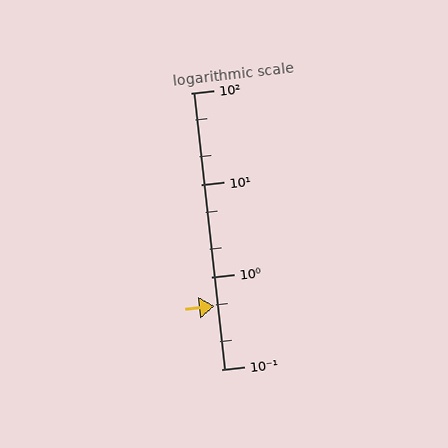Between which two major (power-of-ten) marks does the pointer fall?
The pointer is between 0.1 and 1.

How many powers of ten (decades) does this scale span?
The scale spans 3 decades, from 0.1 to 100.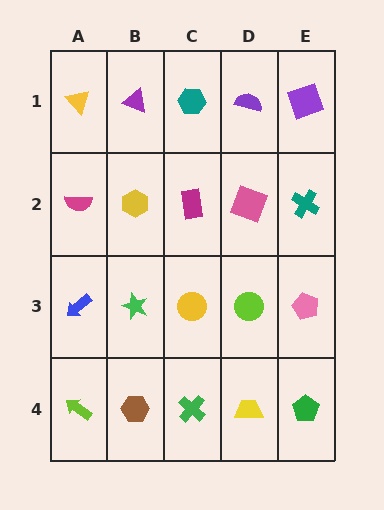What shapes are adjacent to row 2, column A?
A yellow triangle (row 1, column A), a blue arrow (row 3, column A), a yellow hexagon (row 2, column B).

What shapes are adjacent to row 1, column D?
A pink square (row 2, column D), a teal hexagon (row 1, column C), a purple square (row 1, column E).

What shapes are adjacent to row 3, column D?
A pink square (row 2, column D), a yellow trapezoid (row 4, column D), a yellow circle (row 3, column C), a pink pentagon (row 3, column E).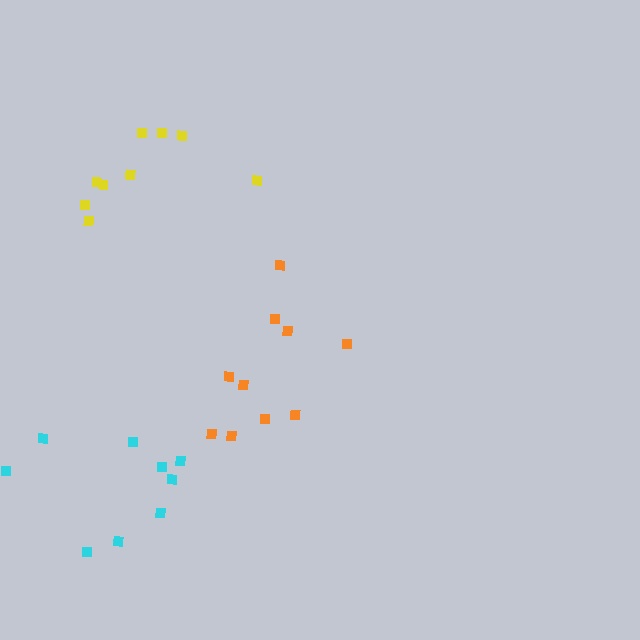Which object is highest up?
The yellow cluster is topmost.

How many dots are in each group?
Group 1: 9 dots, Group 2: 9 dots, Group 3: 10 dots (28 total).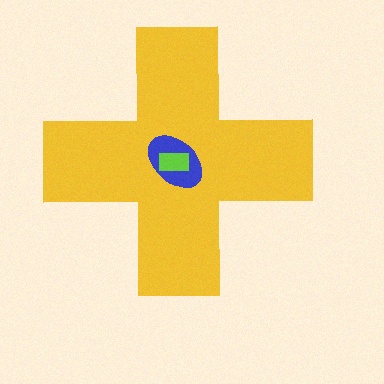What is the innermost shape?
The lime rectangle.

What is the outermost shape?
The yellow cross.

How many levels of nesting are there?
3.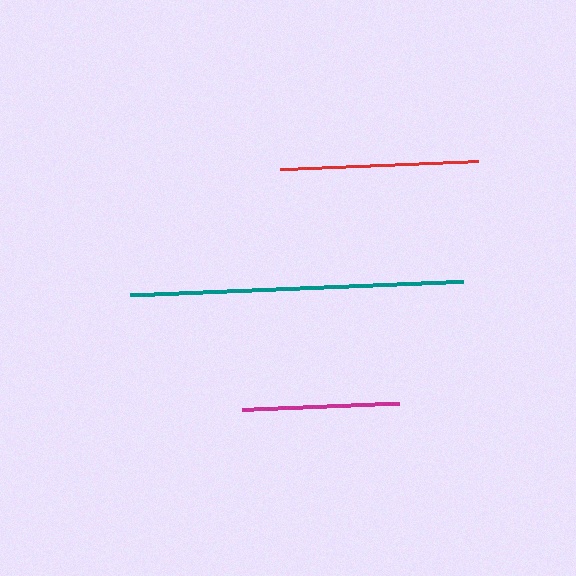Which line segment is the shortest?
The magenta line is the shortest at approximately 157 pixels.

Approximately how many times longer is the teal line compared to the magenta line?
The teal line is approximately 2.1 times the length of the magenta line.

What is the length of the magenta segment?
The magenta segment is approximately 157 pixels long.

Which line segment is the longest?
The teal line is the longest at approximately 333 pixels.